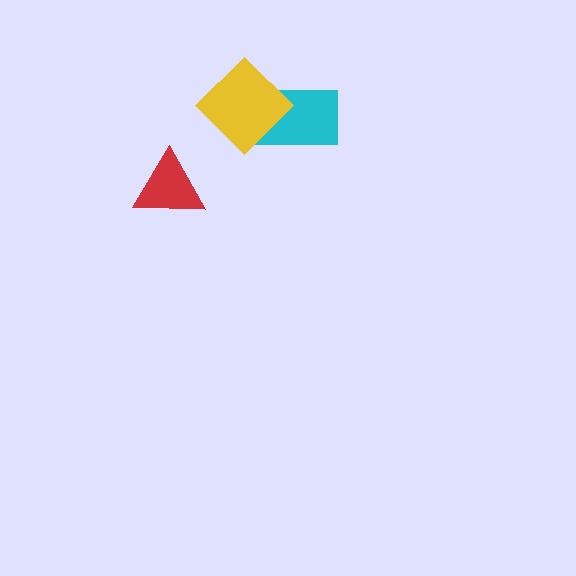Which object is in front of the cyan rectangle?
The yellow diamond is in front of the cyan rectangle.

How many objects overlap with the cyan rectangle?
1 object overlaps with the cyan rectangle.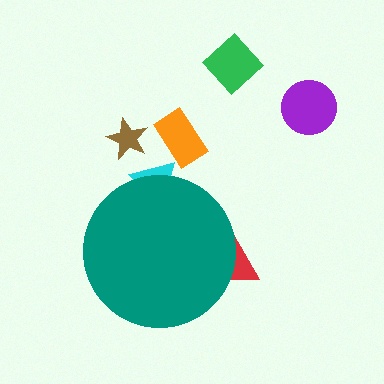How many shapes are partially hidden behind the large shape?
2 shapes are partially hidden.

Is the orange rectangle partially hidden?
No, the orange rectangle is fully visible.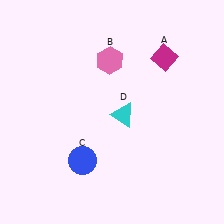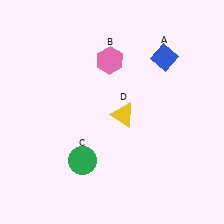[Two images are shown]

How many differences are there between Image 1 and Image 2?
There are 3 differences between the two images.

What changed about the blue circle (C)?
In Image 1, C is blue. In Image 2, it changed to green.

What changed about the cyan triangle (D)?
In Image 1, D is cyan. In Image 2, it changed to yellow.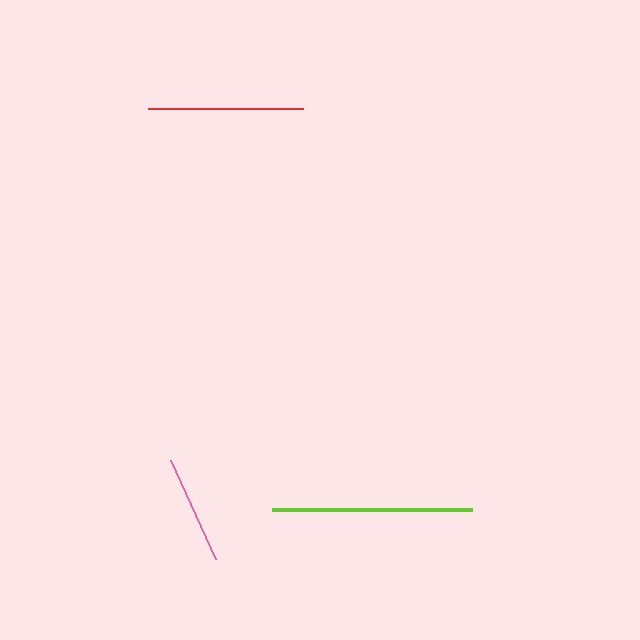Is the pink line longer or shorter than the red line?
The red line is longer than the pink line.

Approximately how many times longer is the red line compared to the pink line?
The red line is approximately 1.4 times the length of the pink line.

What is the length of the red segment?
The red segment is approximately 155 pixels long.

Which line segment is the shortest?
The pink line is the shortest at approximately 108 pixels.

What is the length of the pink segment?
The pink segment is approximately 108 pixels long.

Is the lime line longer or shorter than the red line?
The lime line is longer than the red line.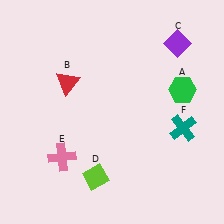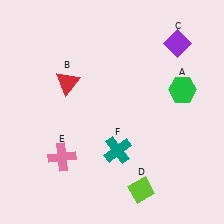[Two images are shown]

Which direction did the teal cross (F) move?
The teal cross (F) moved left.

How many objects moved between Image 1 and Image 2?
2 objects moved between the two images.